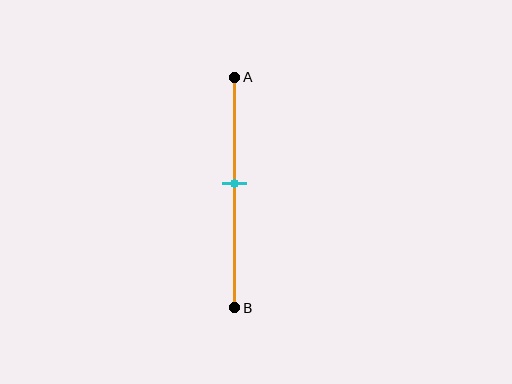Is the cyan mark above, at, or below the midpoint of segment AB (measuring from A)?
The cyan mark is above the midpoint of segment AB.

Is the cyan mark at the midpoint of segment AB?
No, the mark is at about 45% from A, not at the 50% midpoint.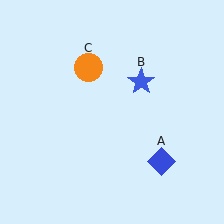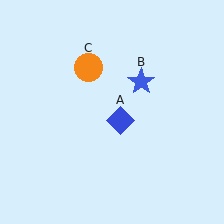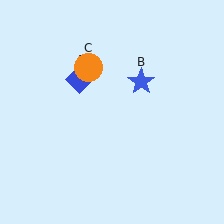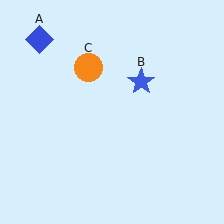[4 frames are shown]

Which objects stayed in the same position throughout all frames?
Blue star (object B) and orange circle (object C) remained stationary.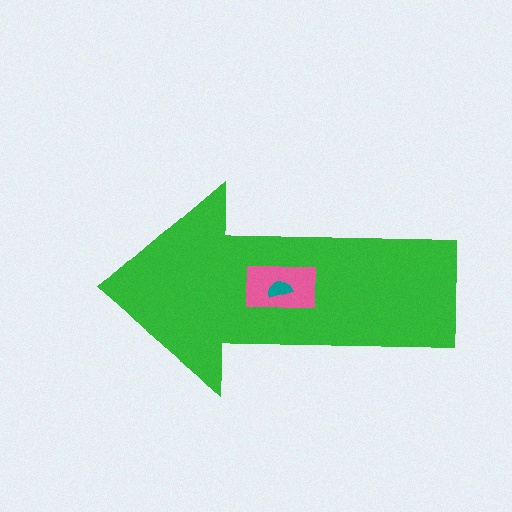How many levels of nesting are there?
3.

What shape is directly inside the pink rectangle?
The teal semicircle.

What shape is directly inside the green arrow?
The pink rectangle.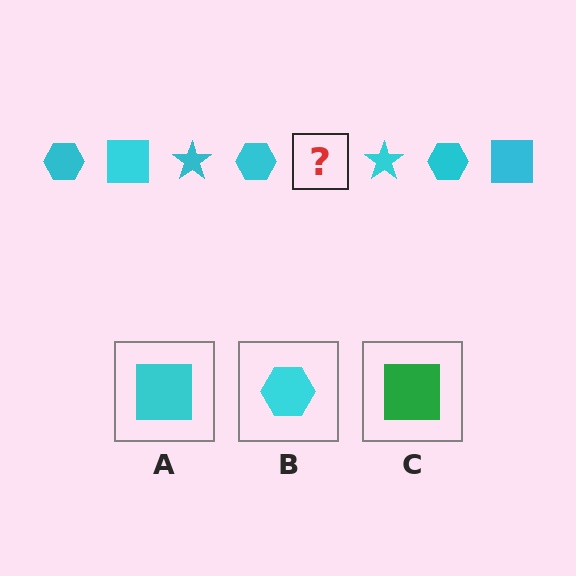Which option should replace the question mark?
Option A.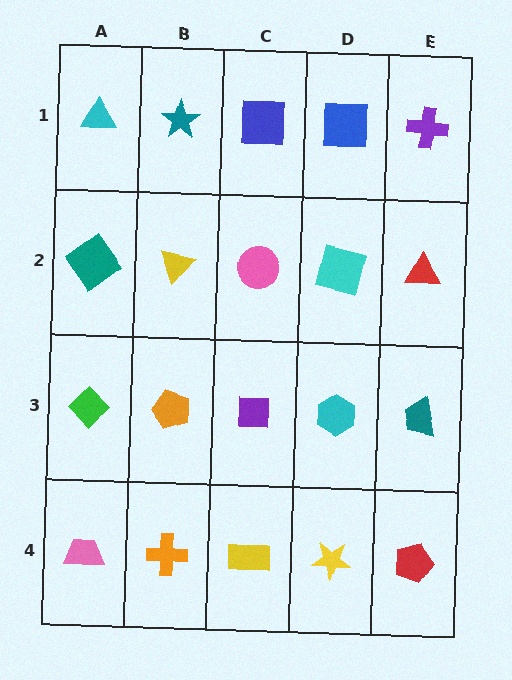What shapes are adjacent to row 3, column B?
A yellow triangle (row 2, column B), an orange cross (row 4, column B), a green diamond (row 3, column A), a purple square (row 3, column C).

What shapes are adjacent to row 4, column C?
A purple square (row 3, column C), an orange cross (row 4, column B), a yellow star (row 4, column D).